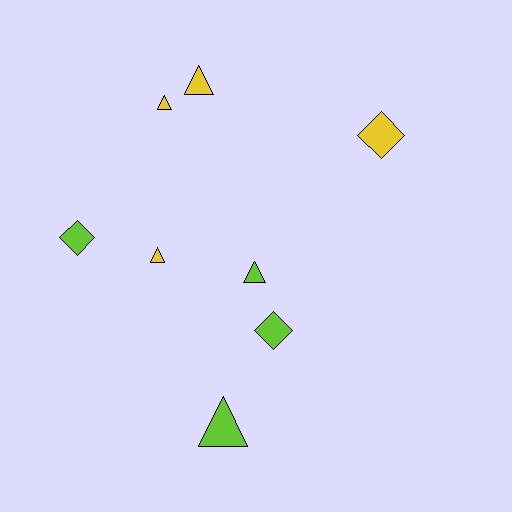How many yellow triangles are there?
There are 3 yellow triangles.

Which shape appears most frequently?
Triangle, with 5 objects.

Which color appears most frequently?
Yellow, with 4 objects.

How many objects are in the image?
There are 8 objects.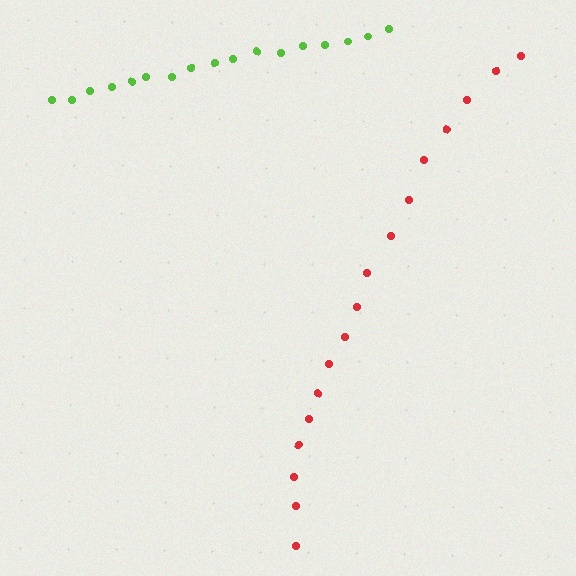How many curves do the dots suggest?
There are 2 distinct paths.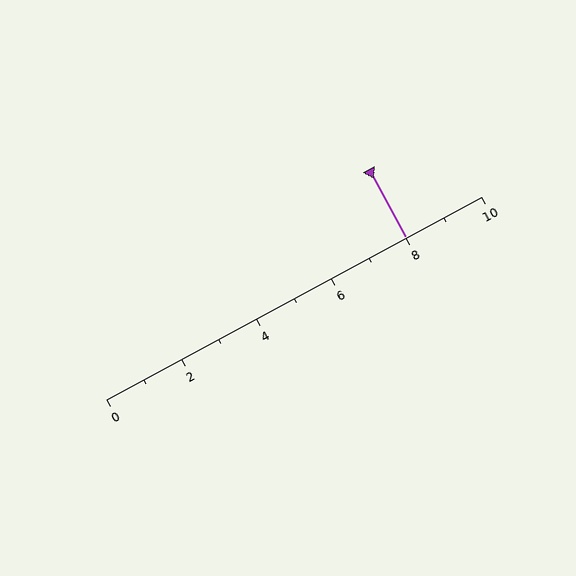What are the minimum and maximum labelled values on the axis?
The axis runs from 0 to 10.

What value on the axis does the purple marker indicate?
The marker indicates approximately 8.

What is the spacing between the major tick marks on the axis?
The major ticks are spaced 2 apart.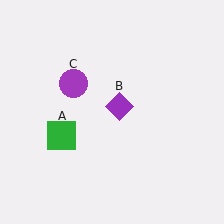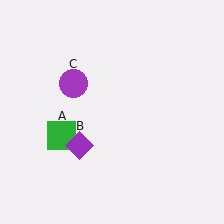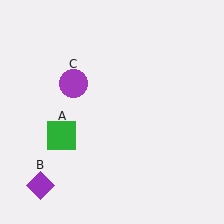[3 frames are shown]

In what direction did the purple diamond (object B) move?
The purple diamond (object B) moved down and to the left.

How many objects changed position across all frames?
1 object changed position: purple diamond (object B).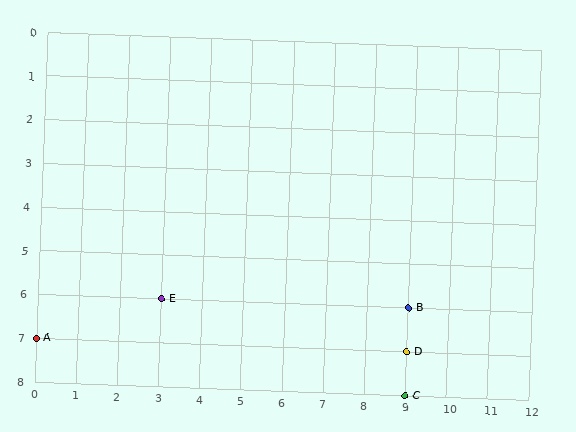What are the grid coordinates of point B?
Point B is at grid coordinates (9, 6).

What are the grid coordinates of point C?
Point C is at grid coordinates (9, 8).